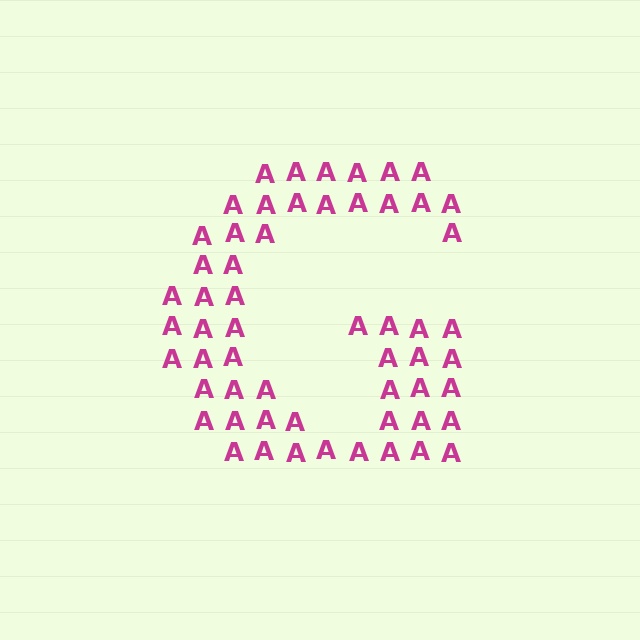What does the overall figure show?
The overall figure shows the letter G.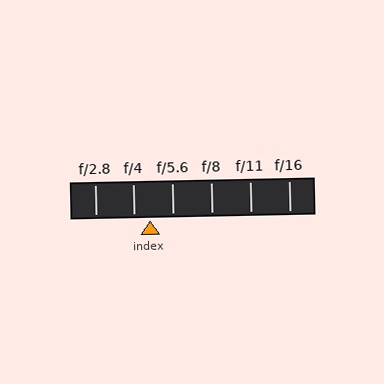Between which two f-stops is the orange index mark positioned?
The index mark is between f/4 and f/5.6.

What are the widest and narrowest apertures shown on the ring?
The widest aperture shown is f/2.8 and the narrowest is f/16.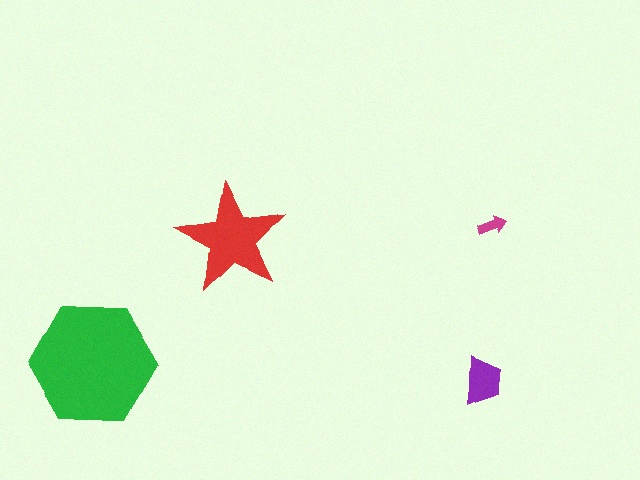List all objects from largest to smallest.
The green hexagon, the red star, the purple trapezoid, the magenta arrow.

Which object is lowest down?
The purple trapezoid is bottommost.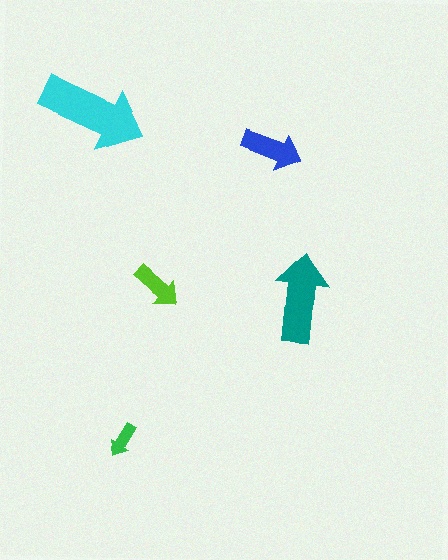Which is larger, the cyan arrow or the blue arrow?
The cyan one.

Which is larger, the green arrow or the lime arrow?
The lime one.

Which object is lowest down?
The green arrow is bottommost.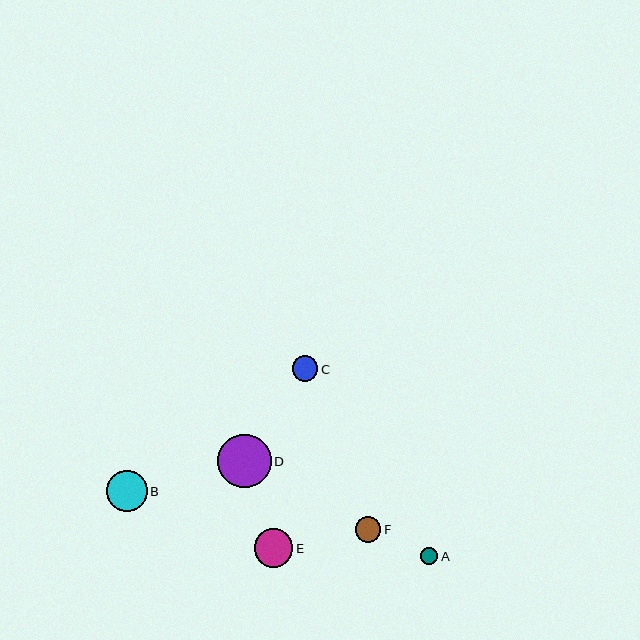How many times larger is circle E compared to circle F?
Circle E is approximately 1.5 times the size of circle F.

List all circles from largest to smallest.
From largest to smallest: D, B, E, F, C, A.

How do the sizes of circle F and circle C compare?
Circle F and circle C are approximately the same size.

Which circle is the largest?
Circle D is the largest with a size of approximately 53 pixels.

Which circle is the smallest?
Circle A is the smallest with a size of approximately 17 pixels.